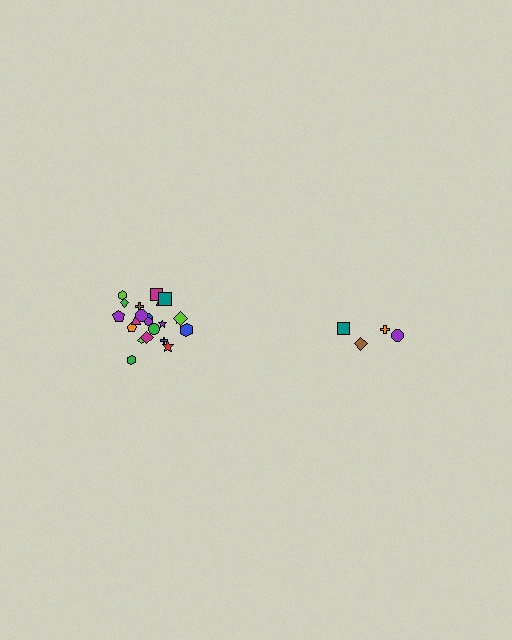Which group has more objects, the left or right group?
The left group.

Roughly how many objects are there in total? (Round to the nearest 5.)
Roughly 25 objects in total.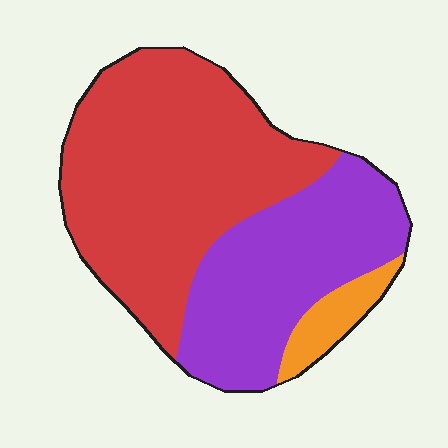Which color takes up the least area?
Orange, at roughly 5%.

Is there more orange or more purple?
Purple.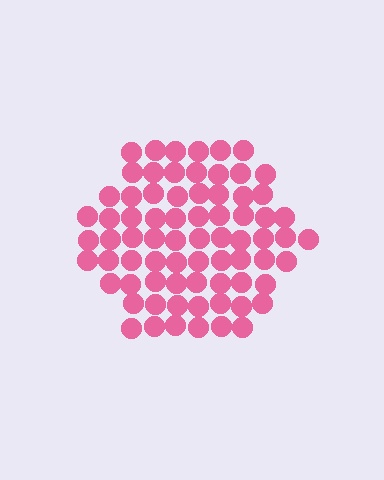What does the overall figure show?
The overall figure shows a hexagon.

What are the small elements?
The small elements are circles.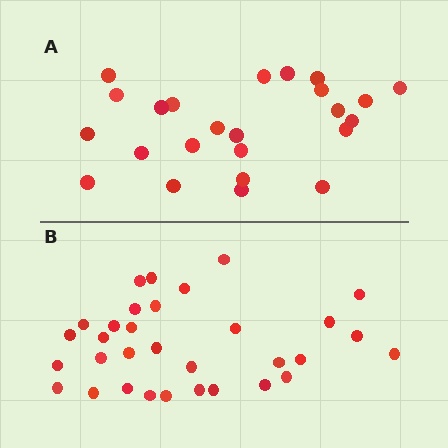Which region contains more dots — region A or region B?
Region B (the bottom region) has more dots.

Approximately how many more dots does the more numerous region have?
Region B has roughly 8 or so more dots than region A.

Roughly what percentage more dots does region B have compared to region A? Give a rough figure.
About 35% more.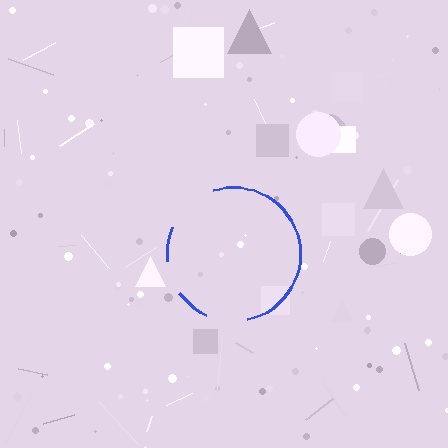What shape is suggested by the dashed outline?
The dashed outline suggests a circle.